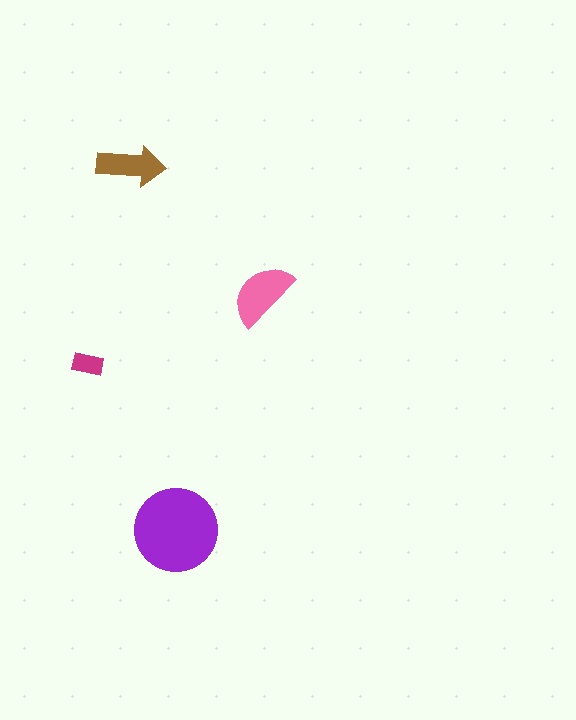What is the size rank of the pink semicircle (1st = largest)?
2nd.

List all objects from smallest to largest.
The magenta rectangle, the brown arrow, the pink semicircle, the purple circle.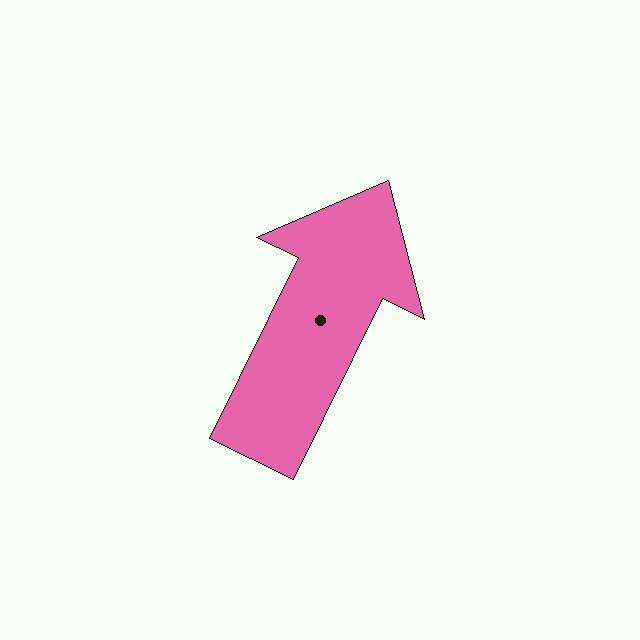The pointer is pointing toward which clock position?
Roughly 1 o'clock.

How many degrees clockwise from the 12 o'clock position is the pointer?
Approximately 26 degrees.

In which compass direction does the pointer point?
Northeast.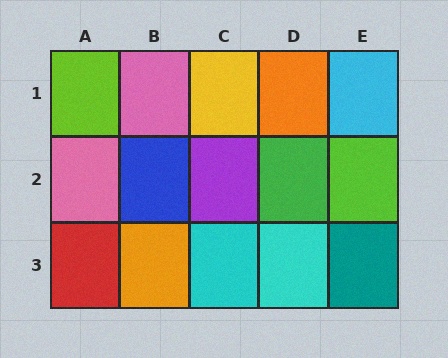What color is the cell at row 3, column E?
Teal.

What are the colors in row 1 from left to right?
Lime, pink, yellow, orange, cyan.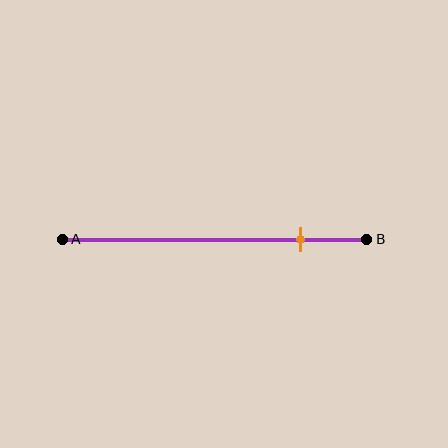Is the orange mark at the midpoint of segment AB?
No, the mark is at about 80% from A, not at the 50% midpoint.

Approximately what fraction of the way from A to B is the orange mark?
The orange mark is approximately 80% of the way from A to B.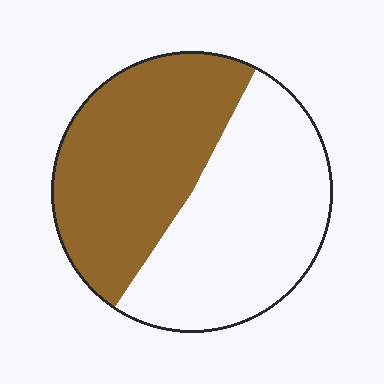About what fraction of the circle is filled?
About one half (1/2).